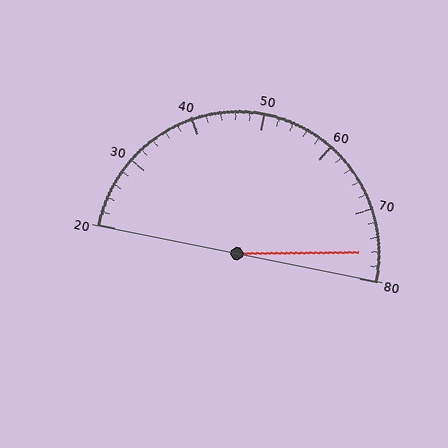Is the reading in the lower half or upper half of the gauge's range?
The reading is in the upper half of the range (20 to 80).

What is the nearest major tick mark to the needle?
The nearest major tick mark is 80.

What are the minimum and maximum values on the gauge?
The gauge ranges from 20 to 80.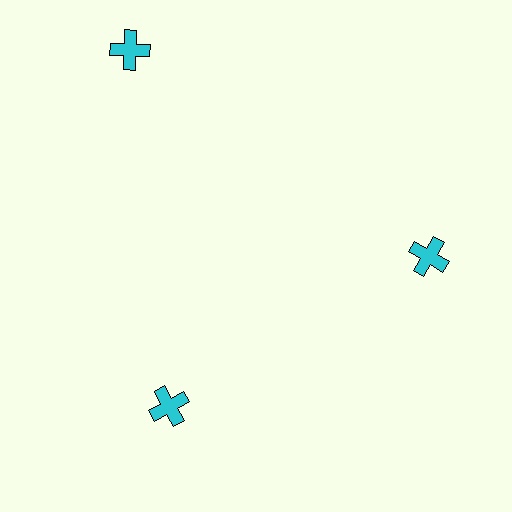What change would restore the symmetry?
The symmetry would be restored by moving it inward, back onto the ring so that all 3 crosses sit at equal angles and equal distance from the center.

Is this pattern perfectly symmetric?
No. The 3 cyan crosses are arranged in a ring, but one element near the 11 o'clock position is pushed outward from the center, breaking the 3-fold rotational symmetry.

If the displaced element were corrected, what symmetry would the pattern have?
It would have 3-fold rotational symmetry — the pattern would map onto itself every 120 degrees.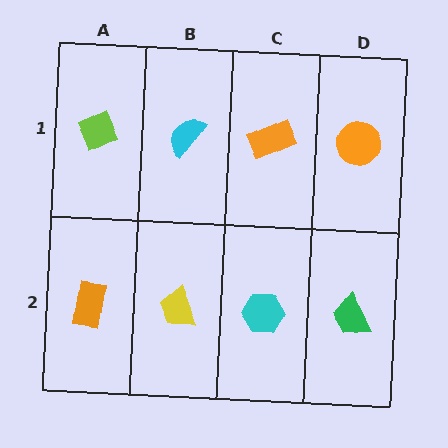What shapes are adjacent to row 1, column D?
A green trapezoid (row 2, column D), an orange rectangle (row 1, column C).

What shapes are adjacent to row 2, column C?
An orange rectangle (row 1, column C), a yellow trapezoid (row 2, column B), a green trapezoid (row 2, column D).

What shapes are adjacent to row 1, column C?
A cyan hexagon (row 2, column C), a cyan semicircle (row 1, column B), an orange circle (row 1, column D).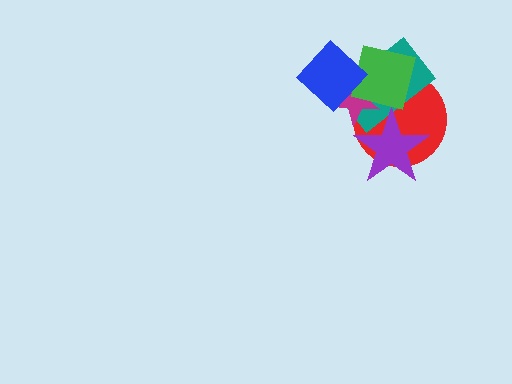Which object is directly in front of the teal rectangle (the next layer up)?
The magenta star is directly in front of the teal rectangle.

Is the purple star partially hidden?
No, no other shape covers it.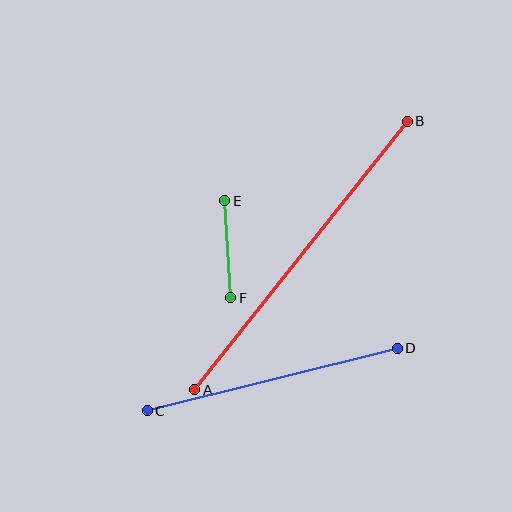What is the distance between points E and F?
The distance is approximately 97 pixels.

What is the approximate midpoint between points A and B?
The midpoint is at approximately (301, 256) pixels.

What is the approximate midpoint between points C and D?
The midpoint is at approximately (272, 380) pixels.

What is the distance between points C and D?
The distance is approximately 258 pixels.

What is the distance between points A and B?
The distance is approximately 342 pixels.